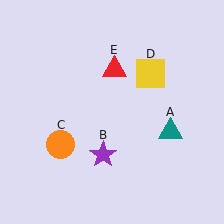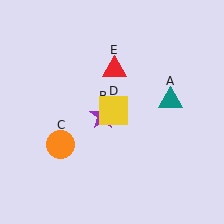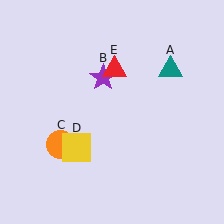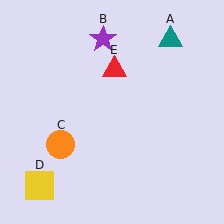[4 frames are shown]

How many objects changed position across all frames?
3 objects changed position: teal triangle (object A), purple star (object B), yellow square (object D).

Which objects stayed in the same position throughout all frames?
Orange circle (object C) and red triangle (object E) remained stationary.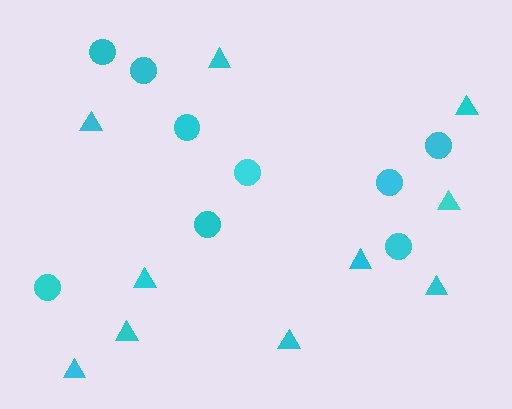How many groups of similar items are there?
There are 2 groups: one group of triangles (10) and one group of circles (9).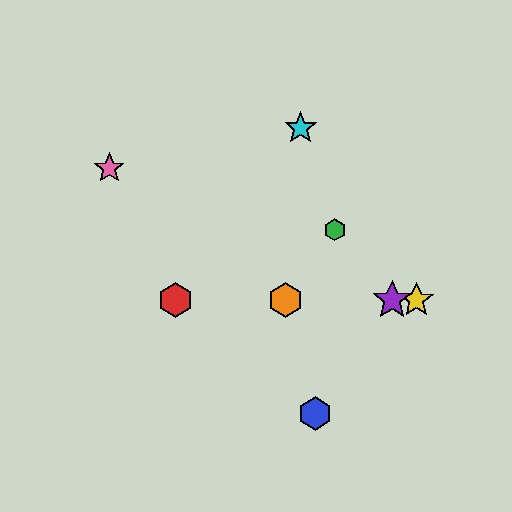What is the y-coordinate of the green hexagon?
The green hexagon is at y≈230.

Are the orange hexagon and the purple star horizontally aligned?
Yes, both are at y≈300.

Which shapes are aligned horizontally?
The red hexagon, the yellow star, the purple star, the orange hexagon are aligned horizontally.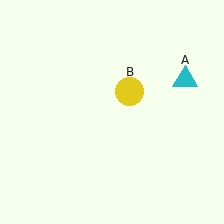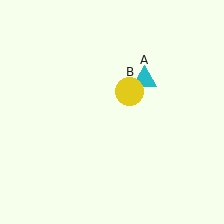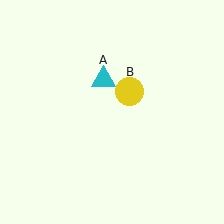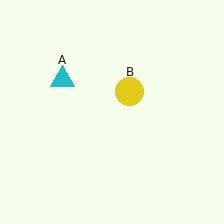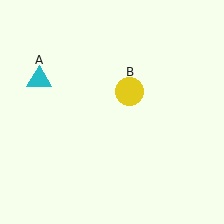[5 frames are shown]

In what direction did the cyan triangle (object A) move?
The cyan triangle (object A) moved left.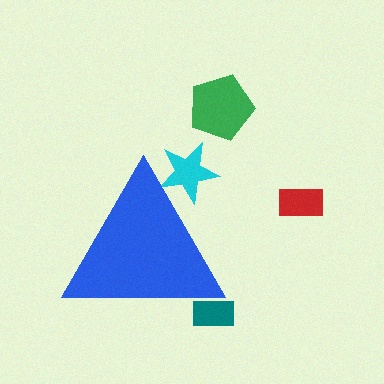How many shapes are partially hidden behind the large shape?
2 shapes are partially hidden.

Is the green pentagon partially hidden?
No, the green pentagon is fully visible.